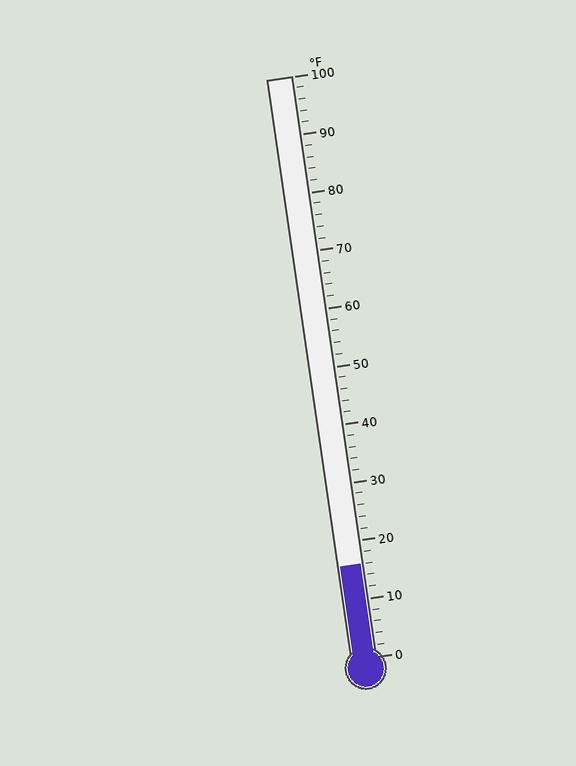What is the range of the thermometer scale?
The thermometer scale ranges from 0°F to 100°F.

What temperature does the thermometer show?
The thermometer shows approximately 16°F.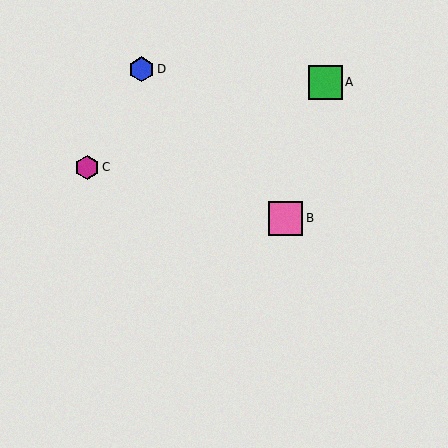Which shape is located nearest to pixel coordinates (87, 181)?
The magenta hexagon (labeled C) at (87, 167) is nearest to that location.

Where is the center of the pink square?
The center of the pink square is at (286, 218).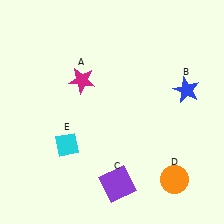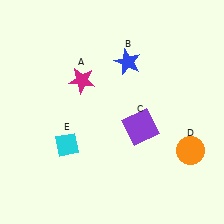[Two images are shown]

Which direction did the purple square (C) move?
The purple square (C) moved up.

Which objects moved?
The objects that moved are: the blue star (B), the purple square (C), the orange circle (D).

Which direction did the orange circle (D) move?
The orange circle (D) moved up.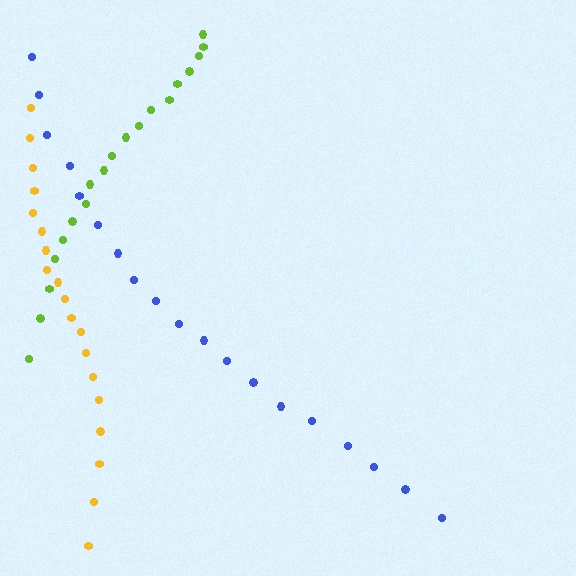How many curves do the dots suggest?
There are 3 distinct paths.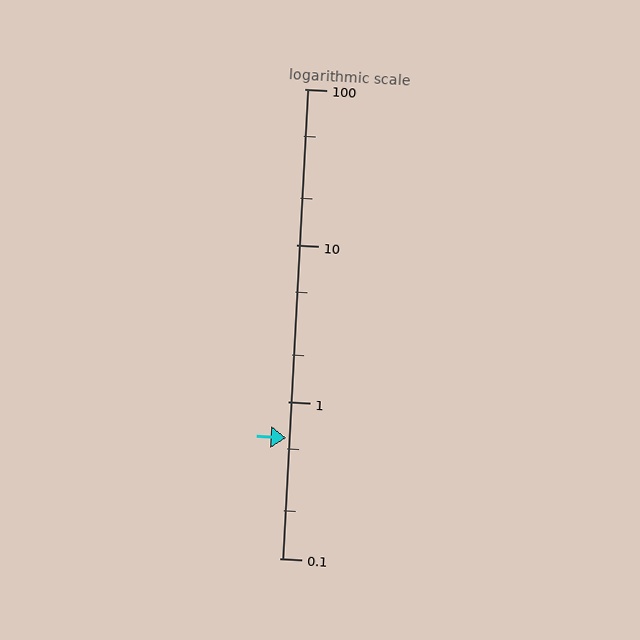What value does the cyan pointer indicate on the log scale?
The pointer indicates approximately 0.59.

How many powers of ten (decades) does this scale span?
The scale spans 3 decades, from 0.1 to 100.